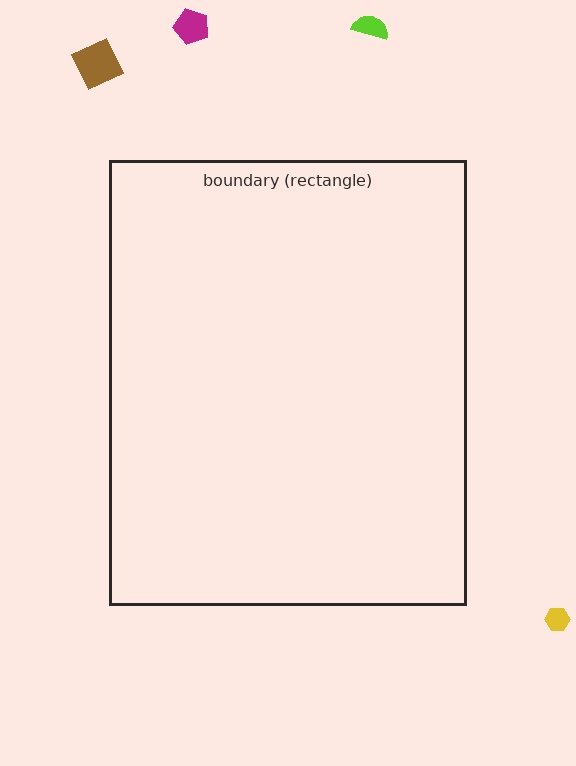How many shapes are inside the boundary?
0 inside, 4 outside.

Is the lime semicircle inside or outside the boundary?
Outside.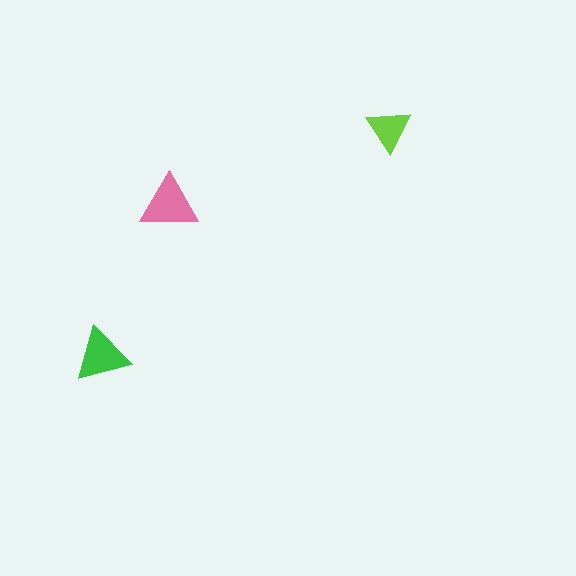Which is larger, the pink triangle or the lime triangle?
The pink one.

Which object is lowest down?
The green triangle is bottommost.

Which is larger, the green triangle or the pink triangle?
The pink one.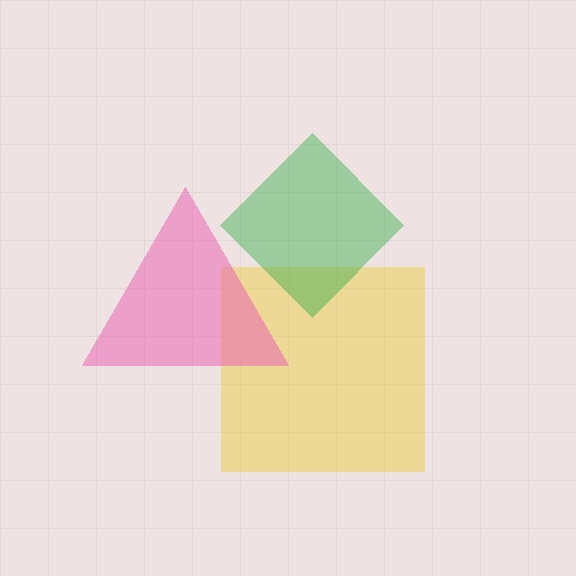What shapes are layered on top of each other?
The layered shapes are: a yellow square, a pink triangle, a green diamond.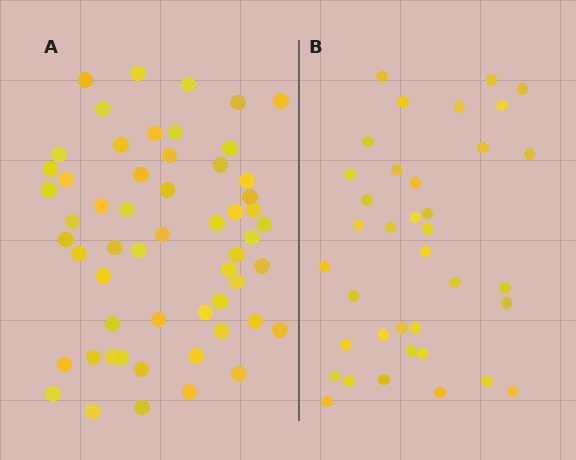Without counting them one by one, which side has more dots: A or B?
Region A (the left region) has more dots.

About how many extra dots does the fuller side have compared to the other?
Region A has approximately 20 more dots than region B.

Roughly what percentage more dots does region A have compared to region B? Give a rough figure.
About 50% more.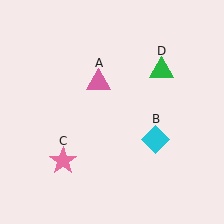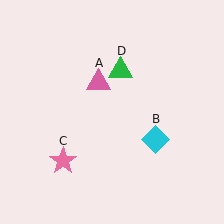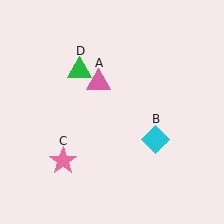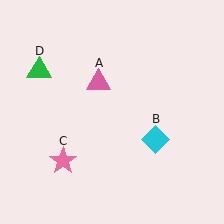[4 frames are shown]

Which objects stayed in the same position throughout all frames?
Pink triangle (object A) and cyan diamond (object B) and pink star (object C) remained stationary.